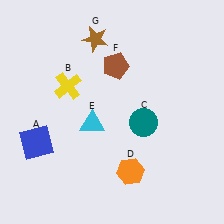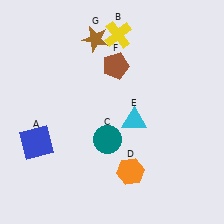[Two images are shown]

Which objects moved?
The objects that moved are: the yellow cross (B), the teal circle (C), the cyan triangle (E).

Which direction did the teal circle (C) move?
The teal circle (C) moved left.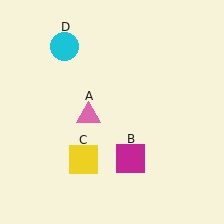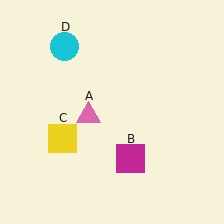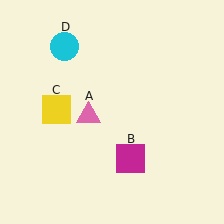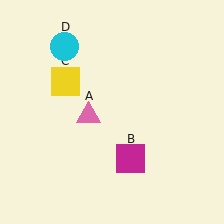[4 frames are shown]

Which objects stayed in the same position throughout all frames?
Pink triangle (object A) and magenta square (object B) and cyan circle (object D) remained stationary.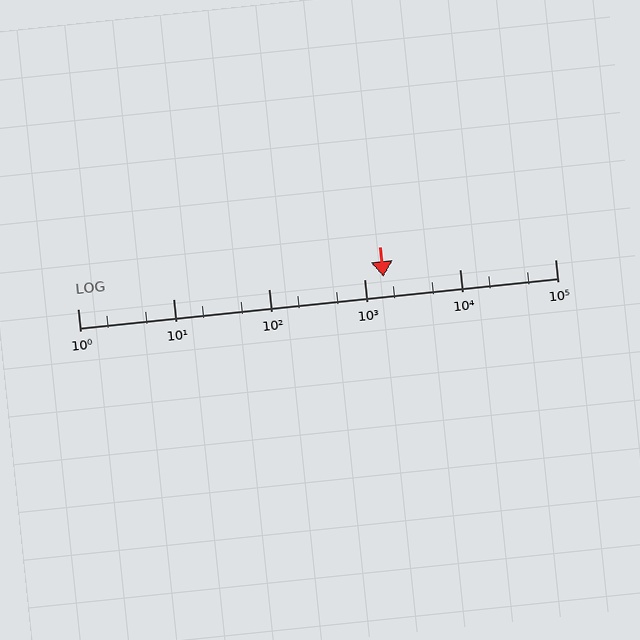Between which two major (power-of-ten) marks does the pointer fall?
The pointer is between 1000 and 10000.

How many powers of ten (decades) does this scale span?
The scale spans 5 decades, from 1 to 100000.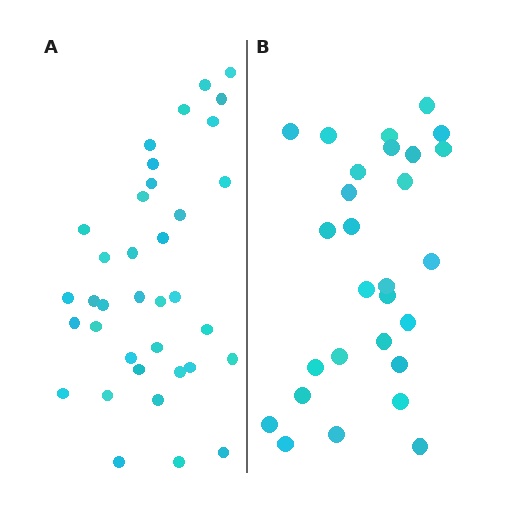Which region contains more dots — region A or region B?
Region A (the left region) has more dots.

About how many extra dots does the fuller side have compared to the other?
Region A has roughly 8 or so more dots than region B.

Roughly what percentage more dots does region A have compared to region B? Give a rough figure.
About 30% more.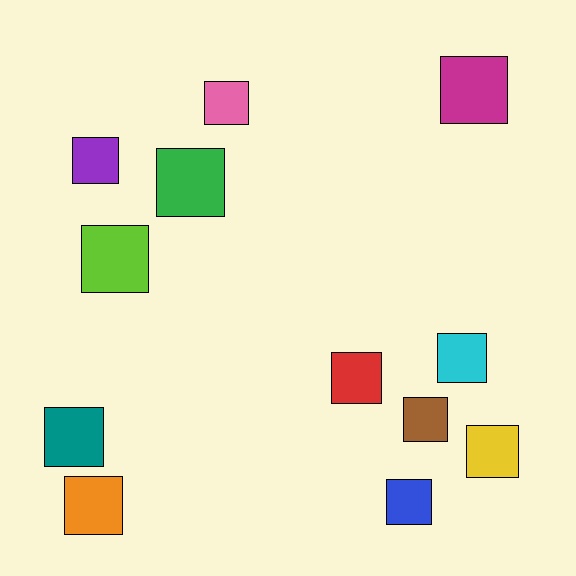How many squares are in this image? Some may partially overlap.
There are 12 squares.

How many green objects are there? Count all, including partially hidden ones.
There is 1 green object.